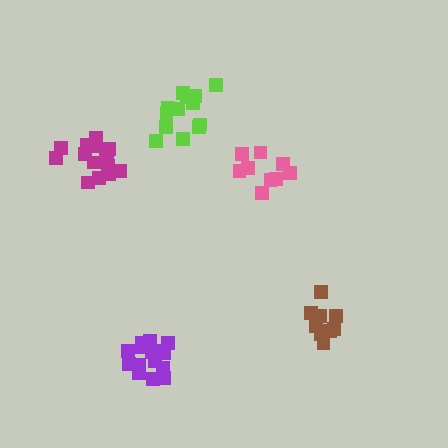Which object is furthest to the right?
The brown cluster is rightmost.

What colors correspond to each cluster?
The clusters are colored: pink, brown, purple, lime, magenta.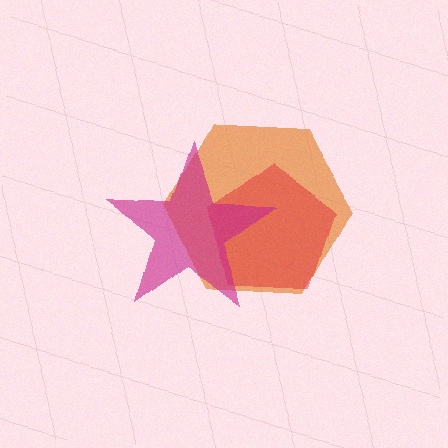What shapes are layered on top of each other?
The layered shapes are: an orange hexagon, a red pentagon, a magenta star.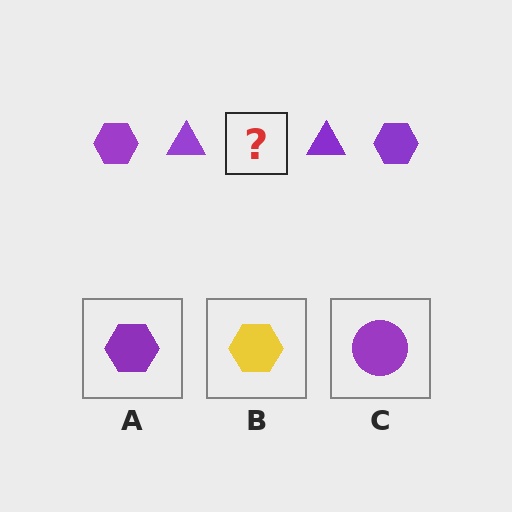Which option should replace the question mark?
Option A.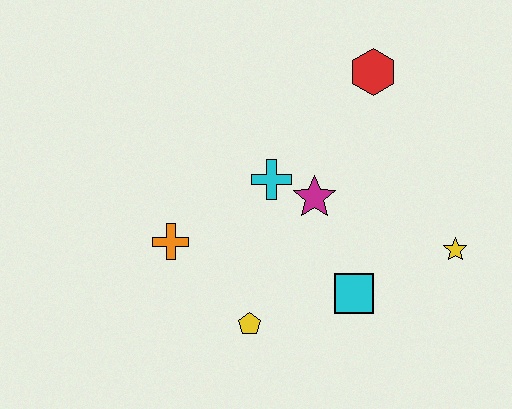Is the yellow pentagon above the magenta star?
No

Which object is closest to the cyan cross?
The magenta star is closest to the cyan cross.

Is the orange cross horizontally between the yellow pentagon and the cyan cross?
No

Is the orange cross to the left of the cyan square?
Yes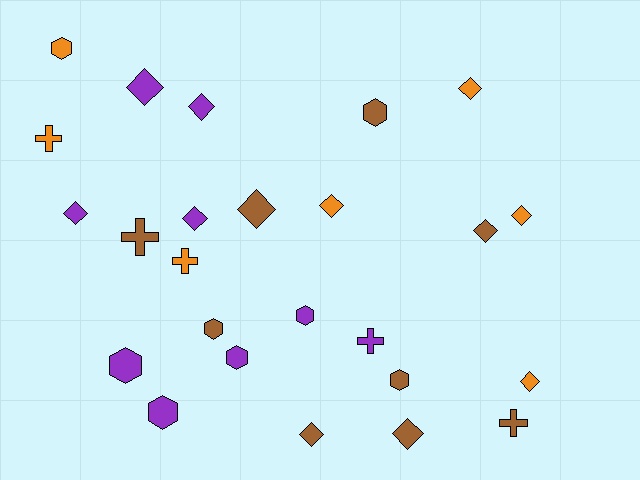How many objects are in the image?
There are 25 objects.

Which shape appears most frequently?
Diamond, with 12 objects.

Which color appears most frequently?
Brown, with 9 objects.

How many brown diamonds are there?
There are 4 brown diamonds.